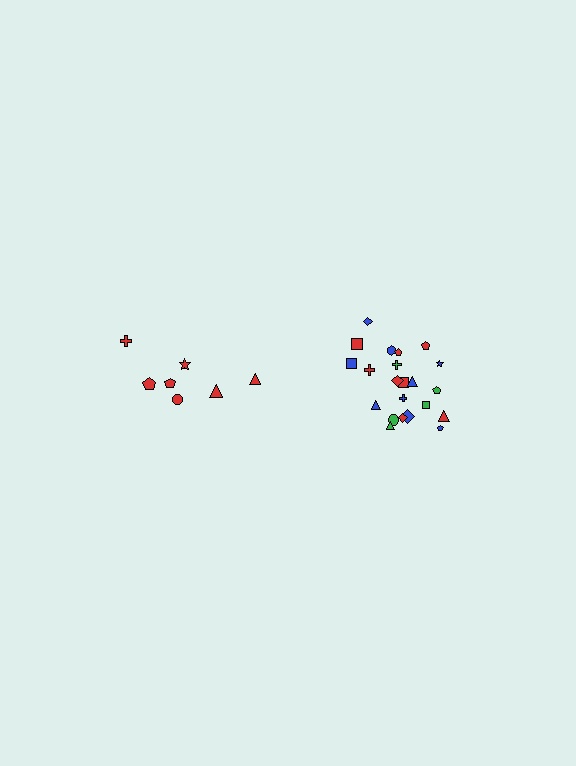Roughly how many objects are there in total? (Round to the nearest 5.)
Roughly 30 objects in total.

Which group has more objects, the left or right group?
The right group.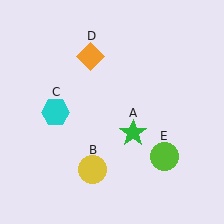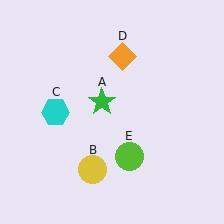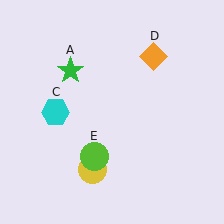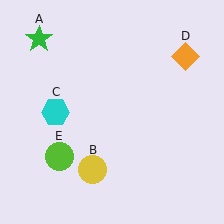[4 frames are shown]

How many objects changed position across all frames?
3 objects changed position: green star (object A), orange diamond (object D), lime circle (object E).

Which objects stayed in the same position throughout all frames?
Yellow circle (object B) and cyan hexagon (object C) remained stationary.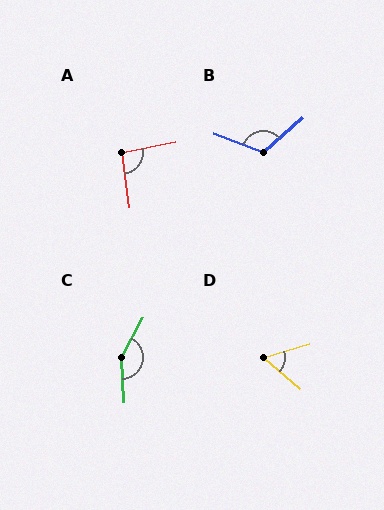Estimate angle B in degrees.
Approximately 117 degrees.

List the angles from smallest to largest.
D (57°), A (94°), B (117°), C (148°).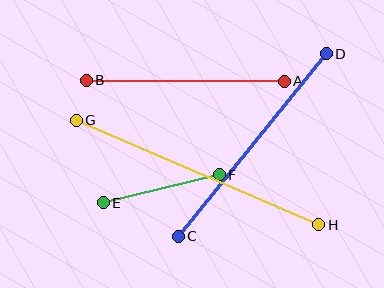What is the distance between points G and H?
The distance is approximately 264 pixels.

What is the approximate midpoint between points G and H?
The midpoint is at approximately (197, 173) pixels.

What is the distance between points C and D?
The distance is approximately 235 pixels.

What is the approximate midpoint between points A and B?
The midpoint is at approximately (185, 81) pixels.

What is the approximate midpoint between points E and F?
The midpoint is at approximately (161, 189) pixels.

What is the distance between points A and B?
The distance is approximately 198 pixels.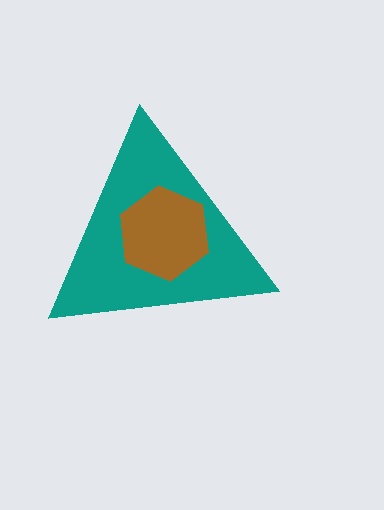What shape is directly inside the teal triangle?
The brown hexagon.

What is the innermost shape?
The brown hexagon.